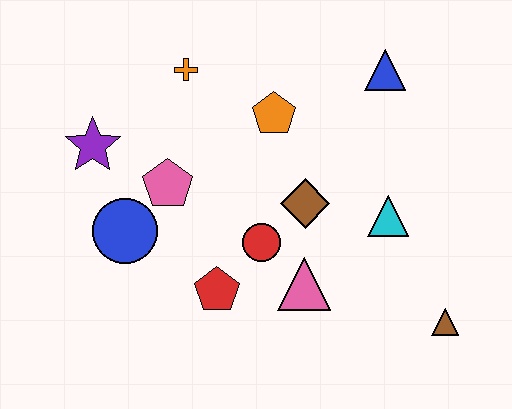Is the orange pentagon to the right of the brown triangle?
No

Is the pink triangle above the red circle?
No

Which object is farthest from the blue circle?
The brown triangle is farthest from the blue circle.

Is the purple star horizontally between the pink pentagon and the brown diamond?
No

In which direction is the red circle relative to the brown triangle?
The red circle is to the left of the brown triangle.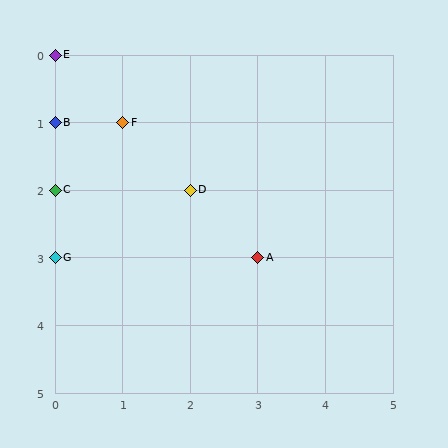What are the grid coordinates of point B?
Point B is at grid coordinates (0, 1).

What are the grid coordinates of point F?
Point F is at grid coordinates (1, 1).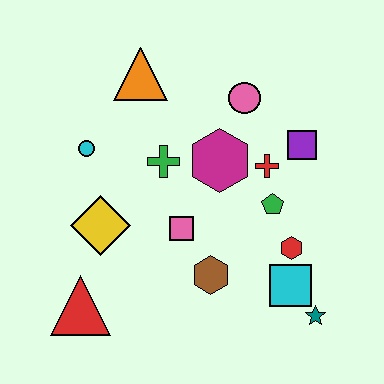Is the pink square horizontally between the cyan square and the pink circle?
No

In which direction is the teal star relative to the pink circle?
The teal star is below the pink circle.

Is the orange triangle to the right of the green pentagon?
No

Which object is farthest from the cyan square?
The orange triangle is farthest from the cyan square.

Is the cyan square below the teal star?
No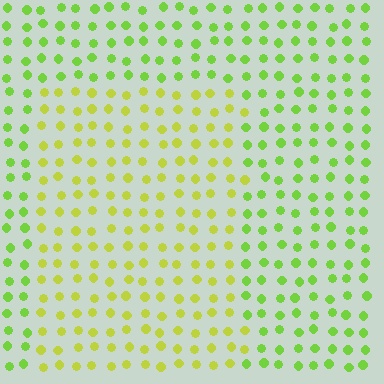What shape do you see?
I see a rectangle.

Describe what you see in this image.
The image is filled with small lime elements in a uniform arrangement. A rectangle-shaped region is visible where the elements are tinted to a slightly different hue, forming a subtle color boundary.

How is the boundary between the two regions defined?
The boundary is defined purely by a slight shift in hue (about 30 degrees). Spacing, size, and orientation are identical on both sides.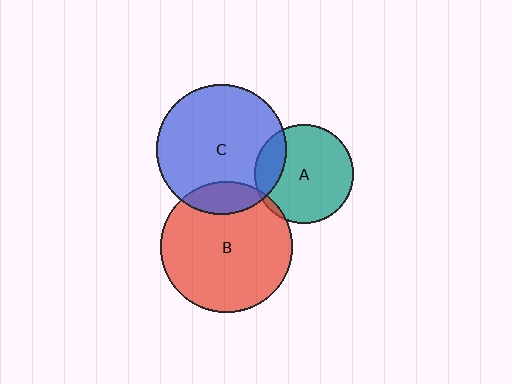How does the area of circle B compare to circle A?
Approximately 1.8 times.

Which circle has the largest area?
Circle B (red).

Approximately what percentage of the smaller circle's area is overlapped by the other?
Approximately 20%.